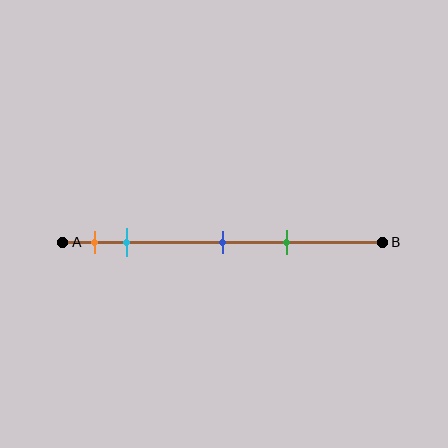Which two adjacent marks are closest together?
The orange and cyan marks are the closest adjacent pair.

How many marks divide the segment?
There are 4 marks dividing the segment.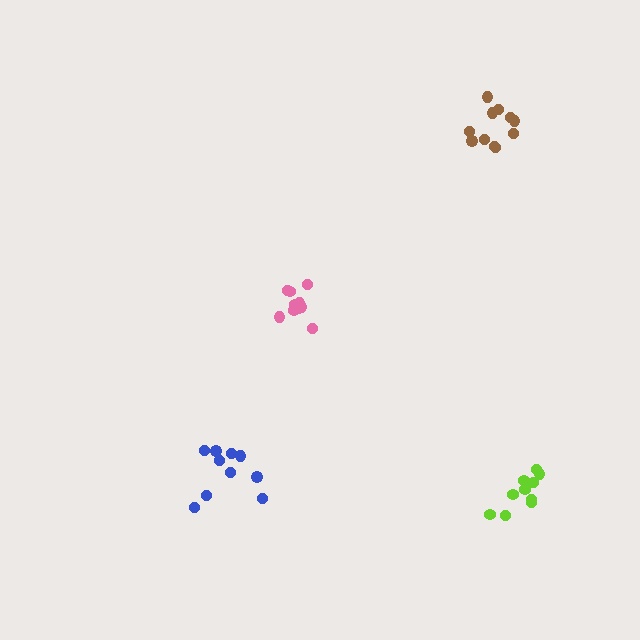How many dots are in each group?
Group 1: 11 dots, Group 2: 10 dots, Group 3: 10 dots, Group 4: 10 dots (41 total).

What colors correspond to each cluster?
The clusters are colored: brown, lime, blue, pink.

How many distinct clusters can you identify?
There are 4 distinct clusters.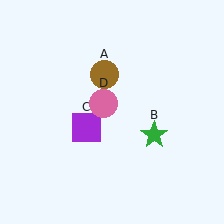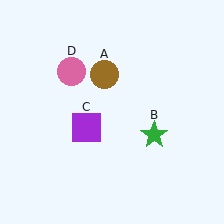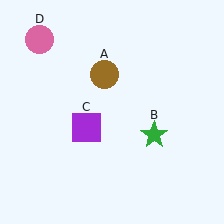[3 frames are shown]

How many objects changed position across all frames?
1 object changed position: pink circle (object D).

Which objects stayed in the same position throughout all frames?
Brown circle (object A) and green star (object B) and purple square (object C) remained stationary.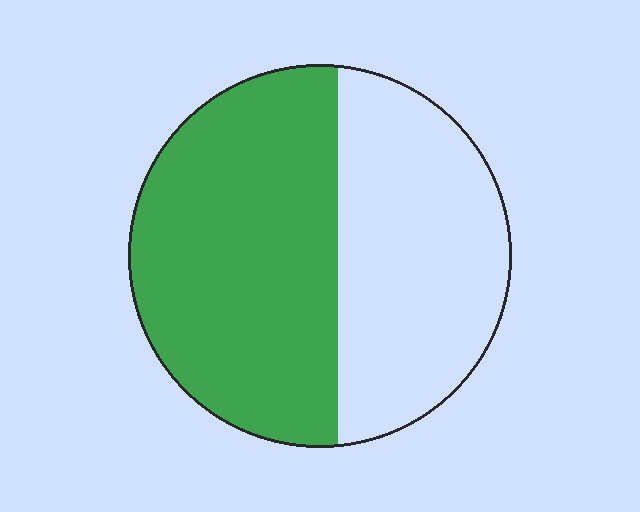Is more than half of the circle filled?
Yes.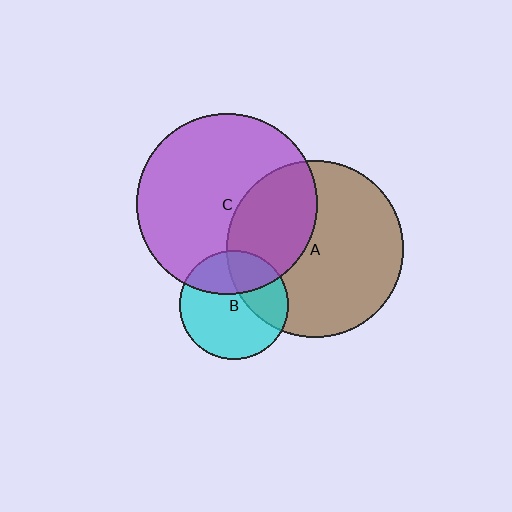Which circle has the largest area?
Circle C (purple).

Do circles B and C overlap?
Yes.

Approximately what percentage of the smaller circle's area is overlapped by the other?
Approximately 30%.